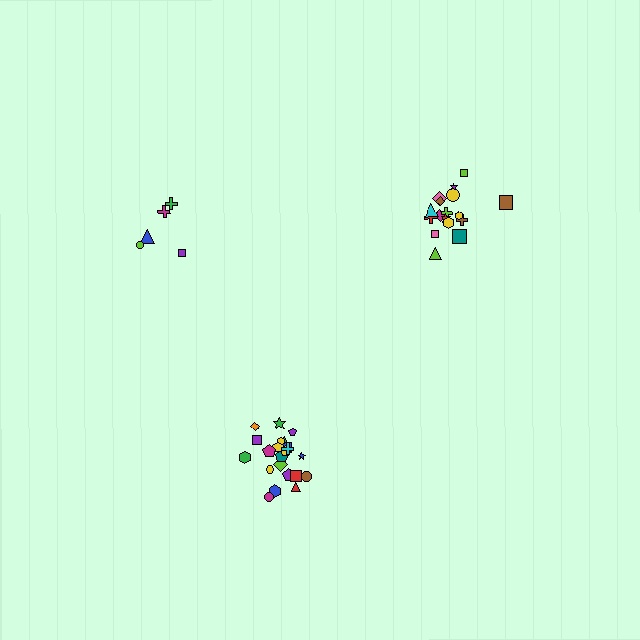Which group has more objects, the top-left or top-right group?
The top-right group.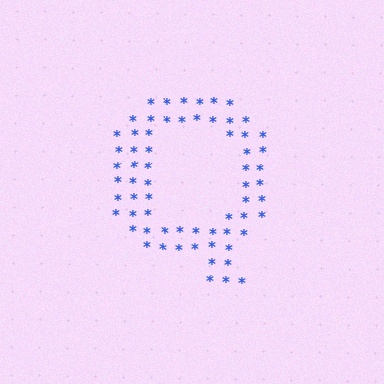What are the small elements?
The small elements are asterisks.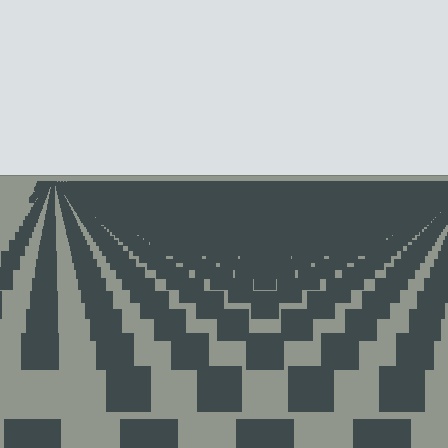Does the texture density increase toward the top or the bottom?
Density increases toward the top.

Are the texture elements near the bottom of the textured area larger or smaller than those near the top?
Larger. Near the bottom, elements are closer to the viewer and appear at a bigger on-screen size.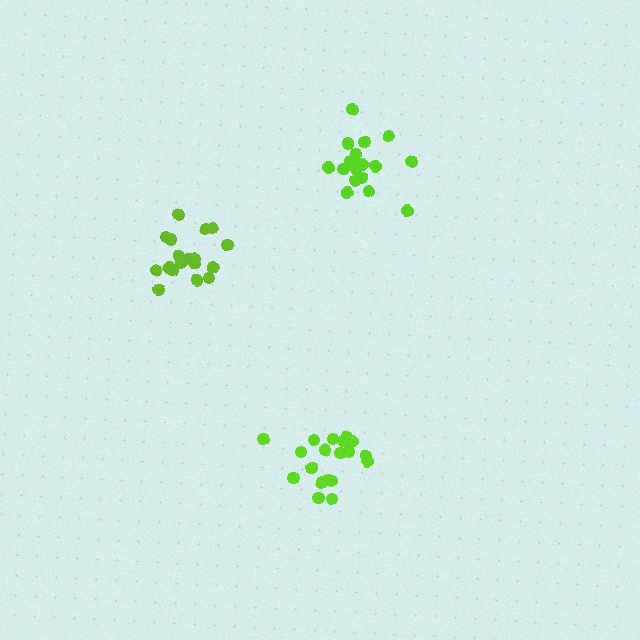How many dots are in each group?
Group 1: 19 dots, Group 2: 18 dots, Group 3: 18 dots (55 total).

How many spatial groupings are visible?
There are 3 spatial groupings.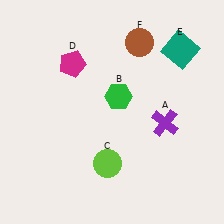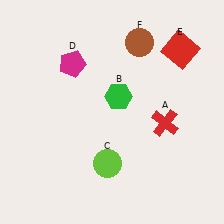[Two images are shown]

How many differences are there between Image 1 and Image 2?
There are 2 differences between the two images.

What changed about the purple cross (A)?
In Image 1, A is purple. In Image 2, it changed to red.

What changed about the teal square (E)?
In Image 1, E is teal. In Image 2, it changed to red.